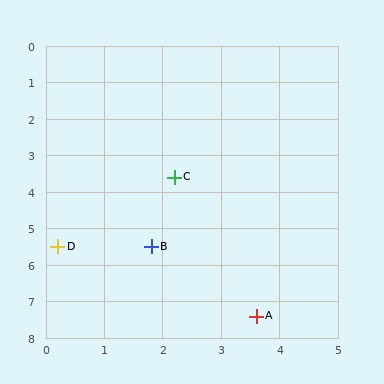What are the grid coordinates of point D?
Point D is at approximately (0.2, 5.5).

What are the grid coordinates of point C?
Point C is at approximately (2.2, 3.6).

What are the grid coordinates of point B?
Point B is at approximately (1.8, 5.5).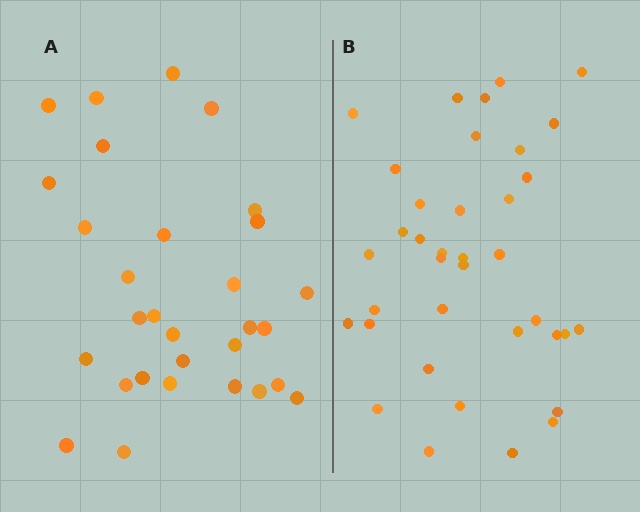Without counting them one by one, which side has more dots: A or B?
Region B (the right region) has more dots.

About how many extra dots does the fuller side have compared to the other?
Region B has roughly 8 or so more dots than region A.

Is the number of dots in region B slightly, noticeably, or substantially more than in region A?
Region B has only slightly more — the two regions are fairly close. The ratio is roughly 1.2 to 1.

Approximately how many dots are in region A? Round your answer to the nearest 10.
About 30 dots.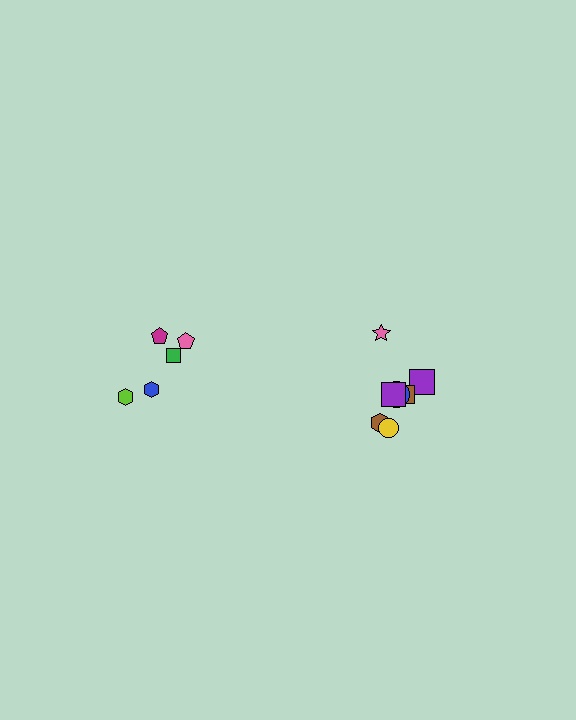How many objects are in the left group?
There are 5 objects.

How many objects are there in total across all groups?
There are 12 objects.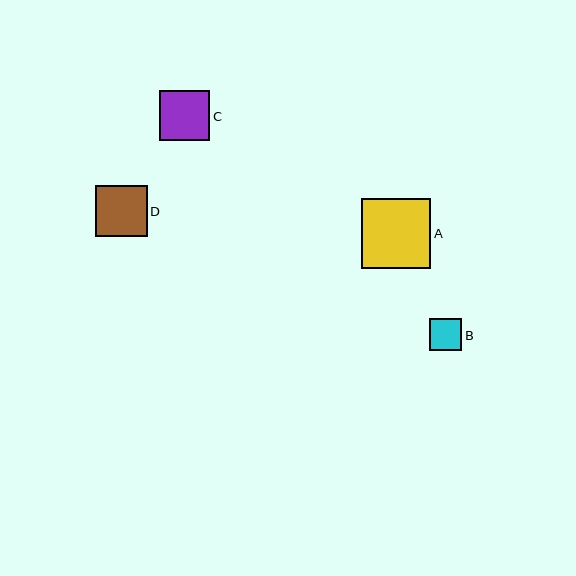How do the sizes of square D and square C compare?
Square D and square C are approximately the same size.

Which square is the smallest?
Square B is the smallest with a size of approximately 32 pixels.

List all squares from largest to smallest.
From largest to smallest: A, D, C, B.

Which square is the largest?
Square A is the largest with a size of approximately 70 pixels.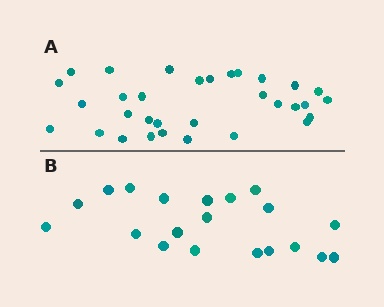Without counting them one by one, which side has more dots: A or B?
Region A (the top region) has more dots.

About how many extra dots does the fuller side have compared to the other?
Region A has roughly 12 or so more dots than region B.